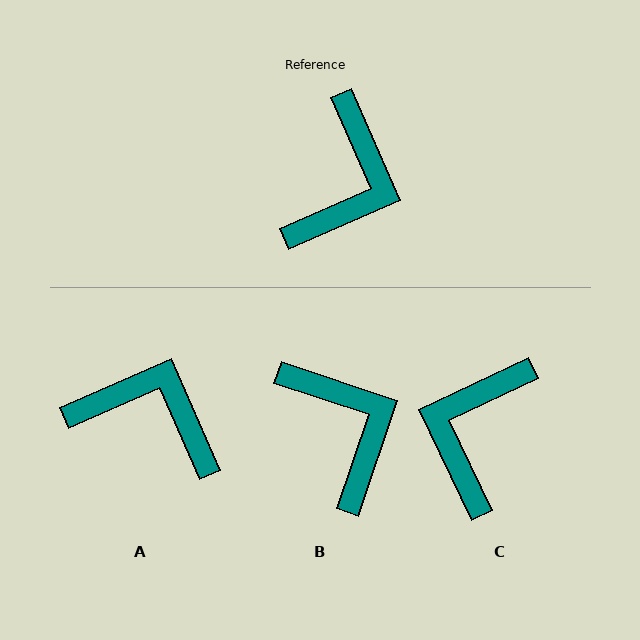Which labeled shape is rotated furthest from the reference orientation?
C, about 178 degrees away.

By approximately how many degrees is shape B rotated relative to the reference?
Approximately 48 degrees counter-clockwise.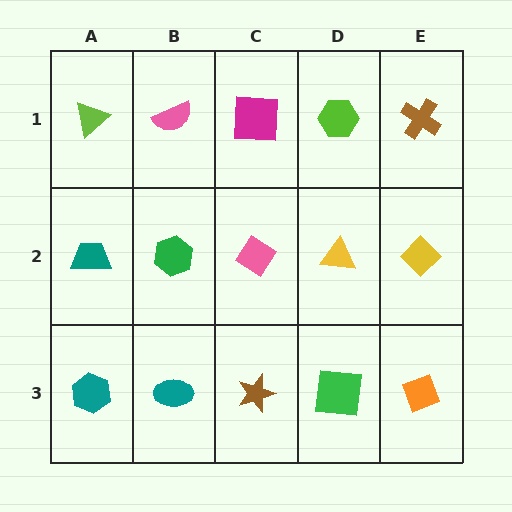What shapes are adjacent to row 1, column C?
A pink diamond (row 2, column C), a pink semicircle (row 1, column B), a lime hexagon (row 1, column D).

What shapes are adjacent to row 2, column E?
A brown cross (row 1, column E), an orange diamond (row 3, column E), a yellow triangle (row 2, column D).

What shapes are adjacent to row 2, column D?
A lime hexagon (row 1, column D), a green square (row 3, column D), a pink diamond (row 2, column C), a yellow diamond (row 2, column E).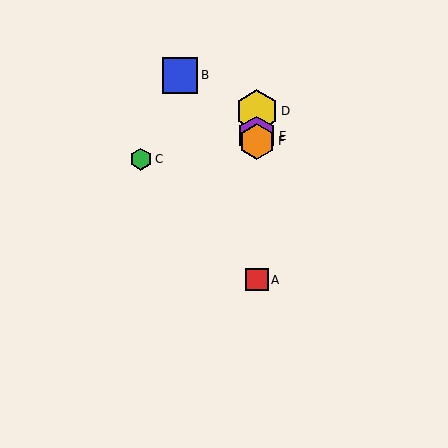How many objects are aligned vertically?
4 objects (A, D, E, F) are aligned vertically.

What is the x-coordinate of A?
Object A is at x≈257.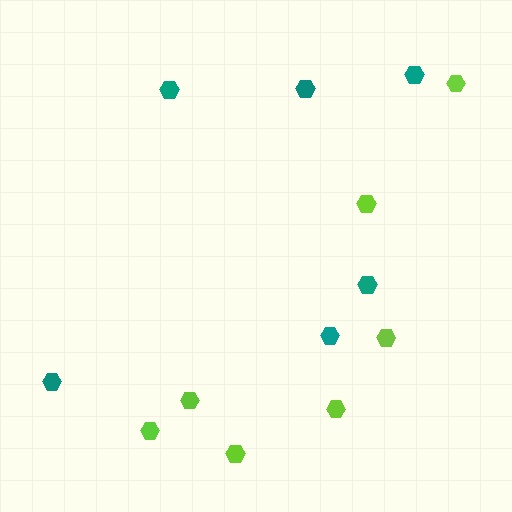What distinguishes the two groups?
There are 2 groups: one group of lime hexagons (7) and one group of teal hexagons (6).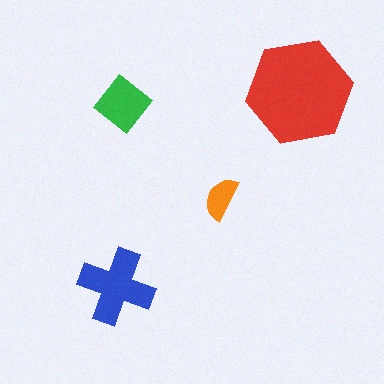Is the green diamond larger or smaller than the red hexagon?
Smaller.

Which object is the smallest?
The orange semicircle.